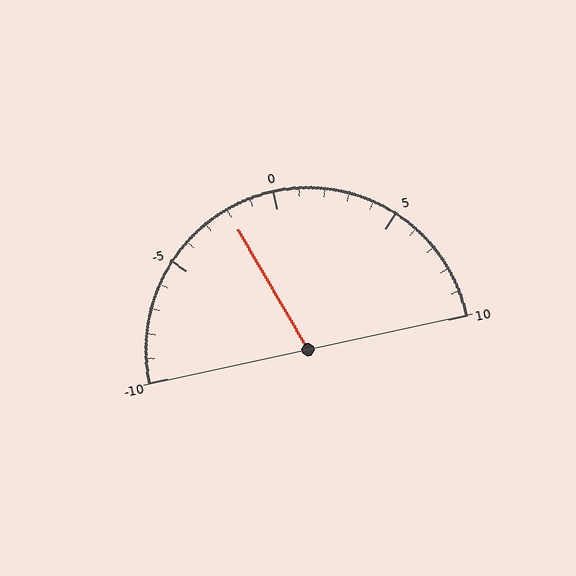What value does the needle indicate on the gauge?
The needle indicates approximately -2.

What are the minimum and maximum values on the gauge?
The gauge ranges from -10 to 10.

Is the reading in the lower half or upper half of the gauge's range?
The reading is in the lower half of the range (-10 to 10).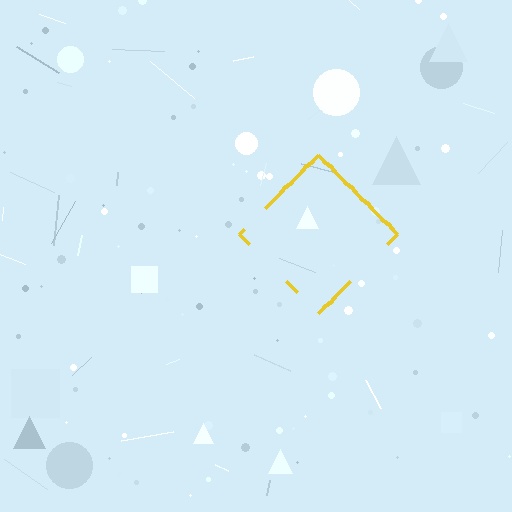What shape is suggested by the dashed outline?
The dashed outline suggests a diamond.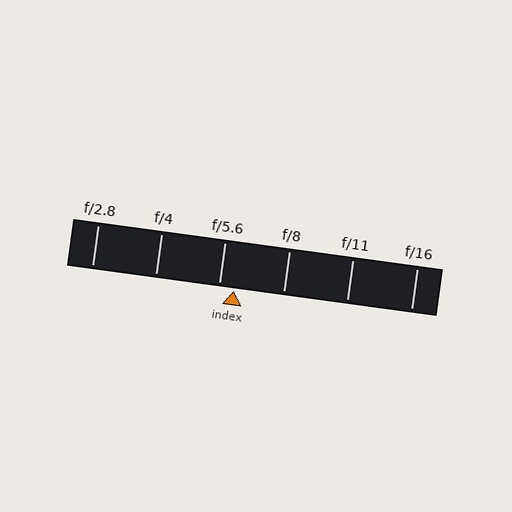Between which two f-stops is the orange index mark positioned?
The index mark is between f/5.6 and f/8.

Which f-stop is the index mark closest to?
The index mark is closest to f/5.6.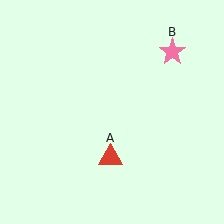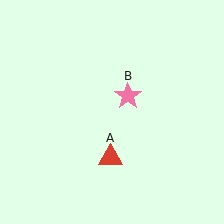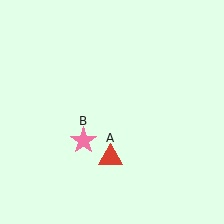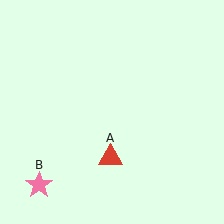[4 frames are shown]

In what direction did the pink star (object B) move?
The pink star (object B) moved down and to the left.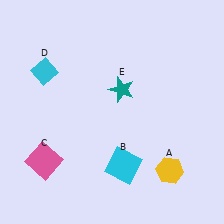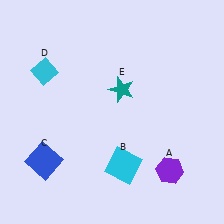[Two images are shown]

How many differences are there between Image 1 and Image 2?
There are 2 differences between the two images.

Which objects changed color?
A changed from yellow to purple. C changed from pink to blue.